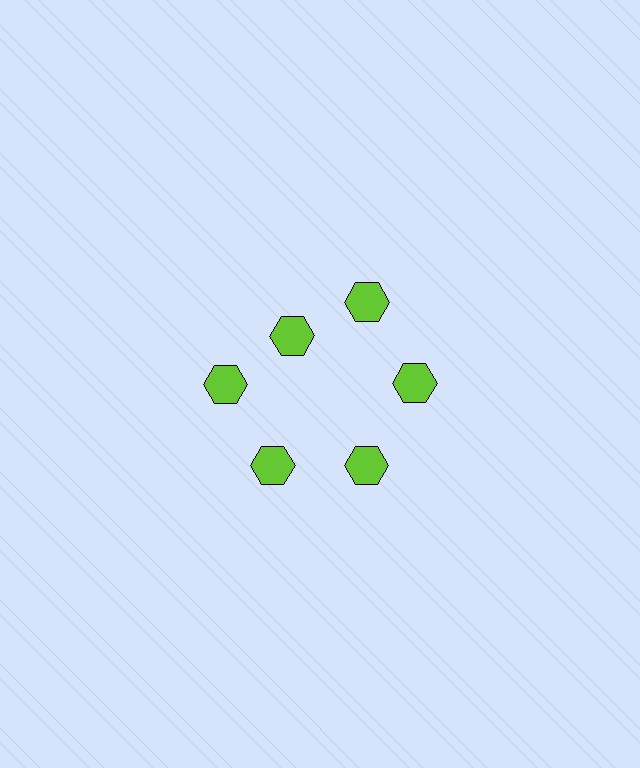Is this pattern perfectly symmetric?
No. The 6 lime hexagons are arranged in a ring, but one element near the 11 o'clock position is pulled inward toward the center, breaking the 6-fold rotational symmetry.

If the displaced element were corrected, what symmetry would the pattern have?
It would have 6-fold rotational symmetry — the pattern would map onto itself every 60 degrees.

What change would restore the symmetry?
The symmetry would be restored by moving it outward, back onto the ring so that all 6 hexagons sit at equal angles and equal distance from the center.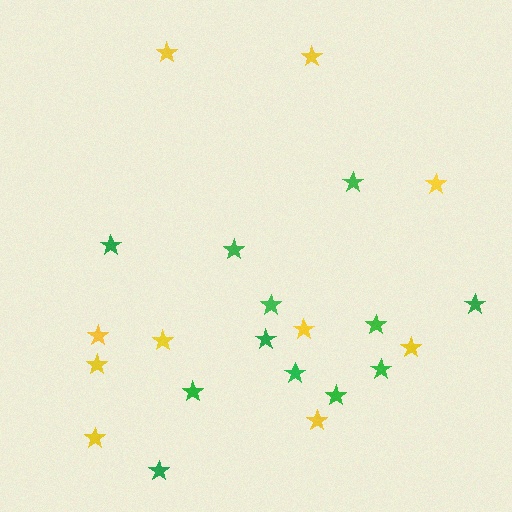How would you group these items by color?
There are 2 groups: one group of green stars (12) and one group of yellow stars (10).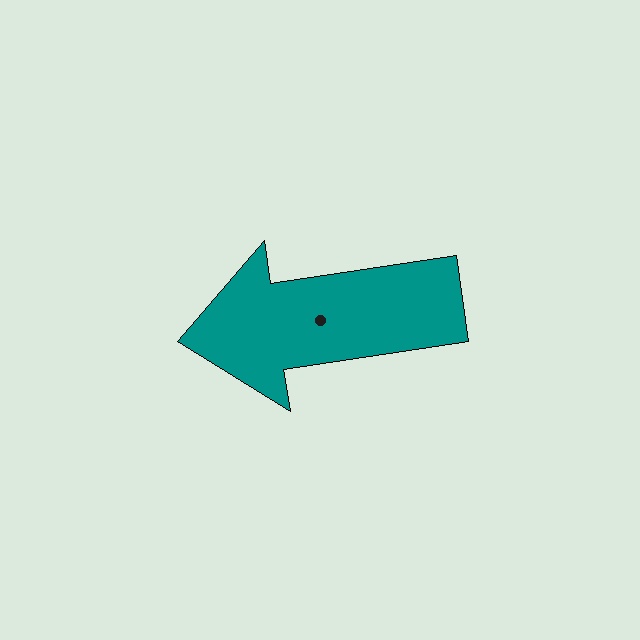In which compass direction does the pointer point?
West.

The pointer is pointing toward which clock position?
Roughly 9 o'clock.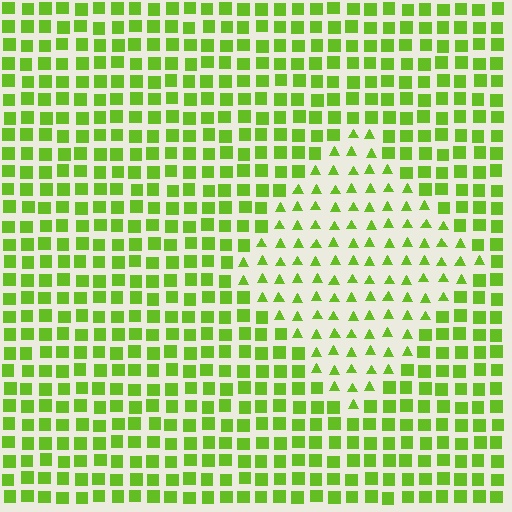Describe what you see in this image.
The image is filled with small lime elements arranged in a uniform grid. A diamond-shaped region contains triangles, while the surrounding area contains squares. The boundary is defined purely by the change in element shape.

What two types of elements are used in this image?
The image uses triangles inside the diamond region and squares outside it.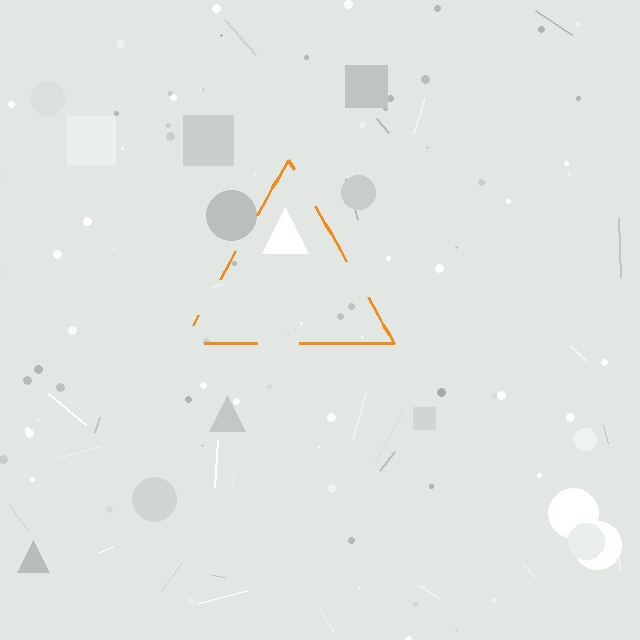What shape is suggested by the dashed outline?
The dashed outline suggests a triangle.